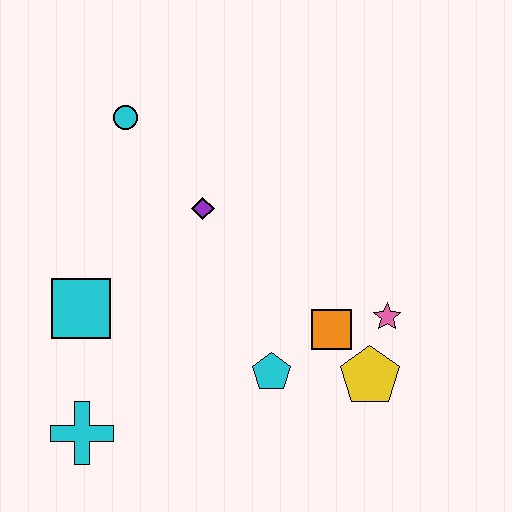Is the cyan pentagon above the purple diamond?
No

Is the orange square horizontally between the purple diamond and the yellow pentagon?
Yes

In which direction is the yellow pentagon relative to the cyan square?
The yellow pentagon is to the right of the cyan square.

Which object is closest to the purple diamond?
The cyan circle is closest to the purple diamond.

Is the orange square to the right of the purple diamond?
Yes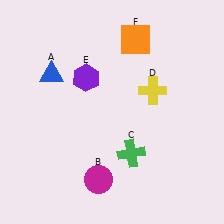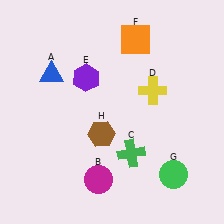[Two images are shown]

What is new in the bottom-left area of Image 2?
A brown hexagon (H) was added in the bottom-left area of Image 2.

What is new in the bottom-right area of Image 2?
A green circle (G) was added in the bottom-right area of Image 2.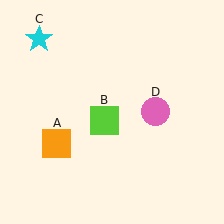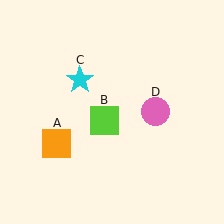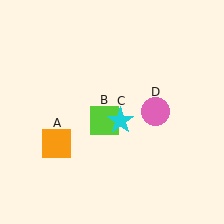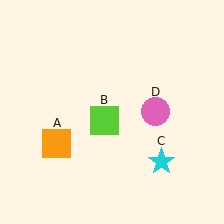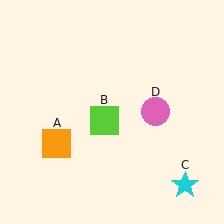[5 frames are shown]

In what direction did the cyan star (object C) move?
The cyan star (object C) moved down and to the right.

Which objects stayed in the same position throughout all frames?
Orange square (object A) and lime square (object B) and pink circle (object D) remained stationary.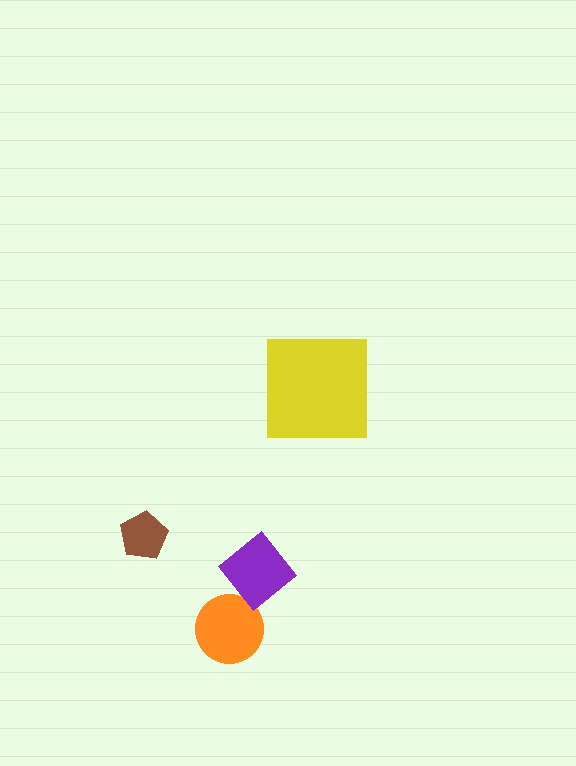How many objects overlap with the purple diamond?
1 object overlaps with the purple diamond.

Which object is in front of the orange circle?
The purple diamond is in front of the orange circle.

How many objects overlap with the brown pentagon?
0 objects overlap with the brown pentagon.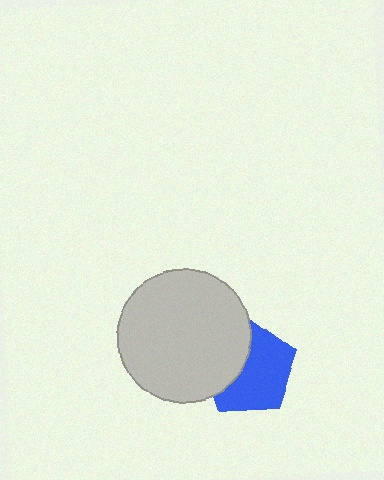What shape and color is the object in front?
The object in front is a light gray circle.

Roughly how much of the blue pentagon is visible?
About half of it is visible (roughly 62%).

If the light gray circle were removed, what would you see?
You would see the complete blue pentagon.